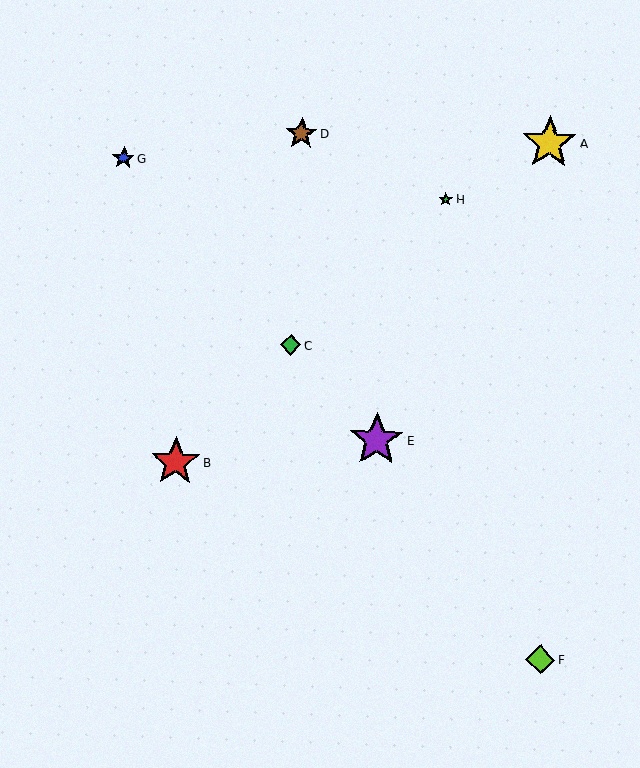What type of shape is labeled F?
Shape F is a lime diamond.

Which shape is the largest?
The yellow star (labeled A) is the largest.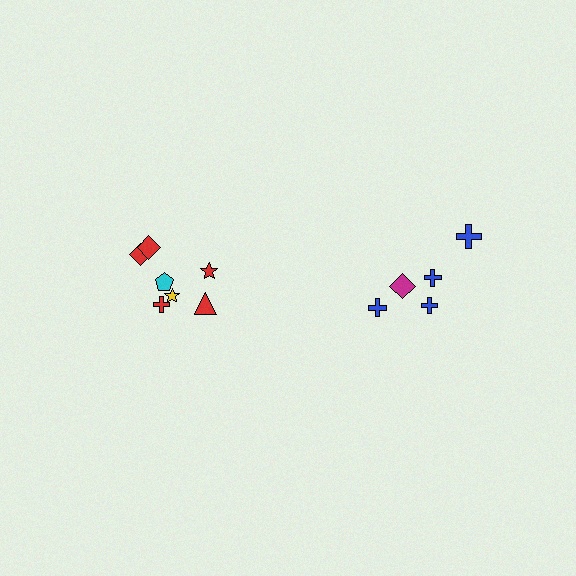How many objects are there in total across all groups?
There are 12 objects.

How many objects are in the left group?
There are 7 objects.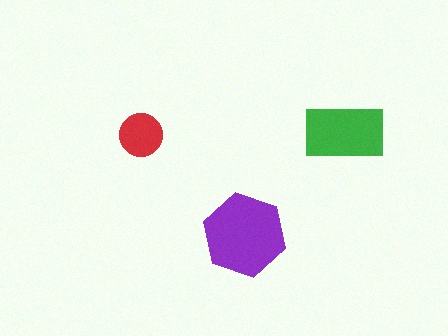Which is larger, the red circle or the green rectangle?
The green rectangle.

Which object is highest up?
The green rectangle is topmost.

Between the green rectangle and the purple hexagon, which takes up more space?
The purple hexagon.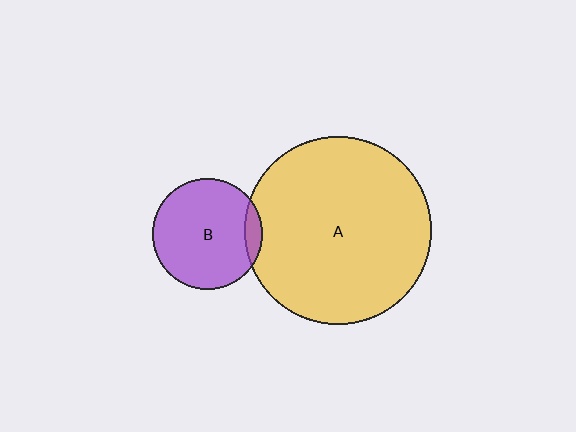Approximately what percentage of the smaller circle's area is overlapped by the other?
Approximately 10%.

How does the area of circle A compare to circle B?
Approximately 2.9 times.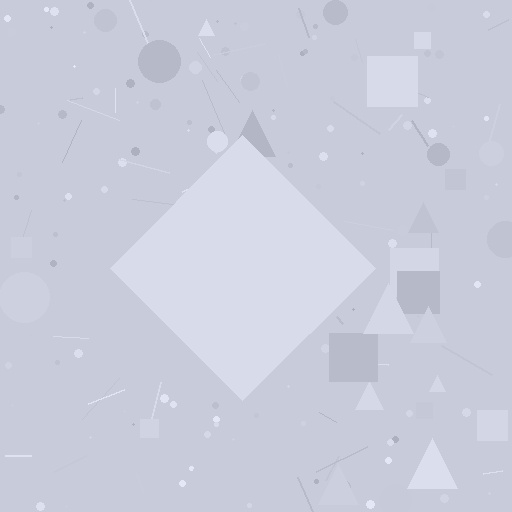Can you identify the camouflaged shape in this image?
The camouflaged shape is a diamond.